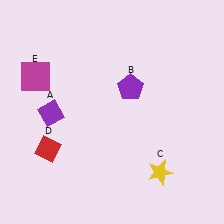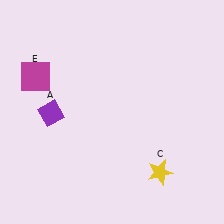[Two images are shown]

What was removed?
The purple pentagon (B), the red diamond (D) were removed in Image 2.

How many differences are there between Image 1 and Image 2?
There are 2 differences between the two images.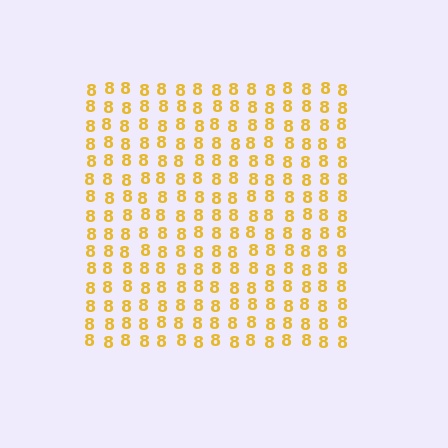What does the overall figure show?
The overall figure shows a square.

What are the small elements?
The small elements are digit 8's.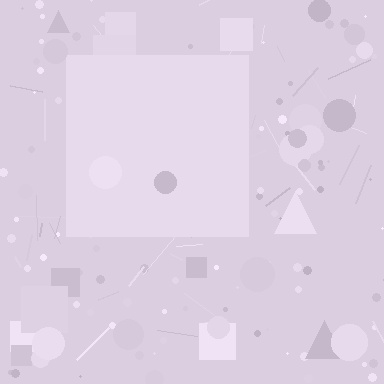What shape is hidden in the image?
A square is hidden in the image.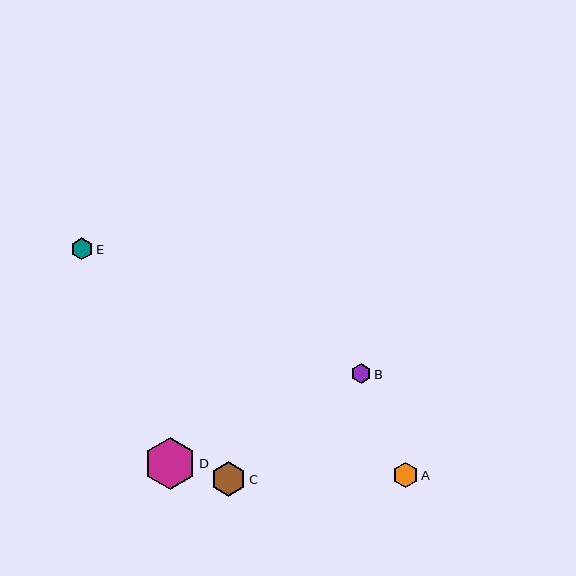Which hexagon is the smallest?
Hexagon B is the smallest with a size of approximately 20 pixels.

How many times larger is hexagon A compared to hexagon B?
Hexagon A is approximately 1.2 times the size of hexagon B.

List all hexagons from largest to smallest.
From largest to smallest: D, C, A, E, B.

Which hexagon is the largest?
Hexagon D is the largest with a size of approximately 52 pixels.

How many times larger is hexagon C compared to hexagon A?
Hexagon C is approximately 1.4 times the size of hexagon A.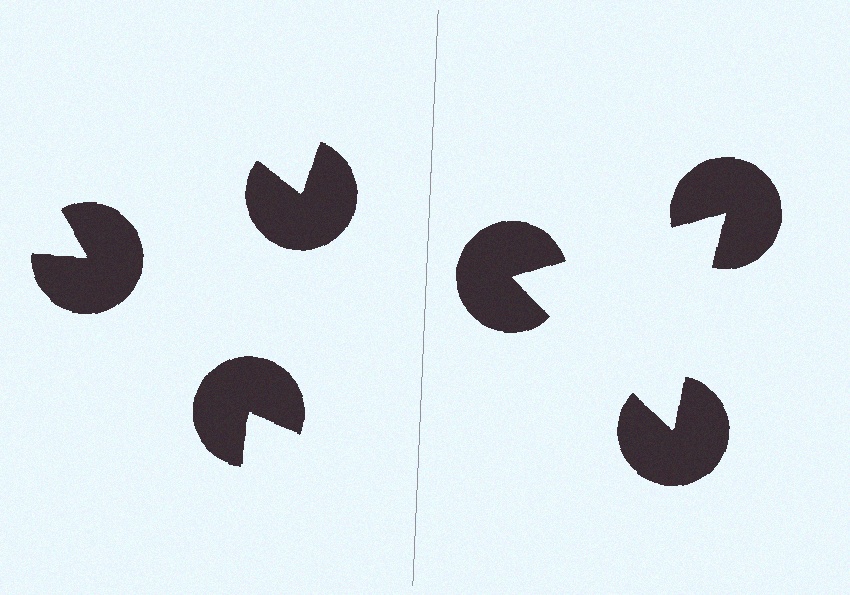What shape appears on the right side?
An illusory triangle.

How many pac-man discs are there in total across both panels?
6 — 3 on each side.